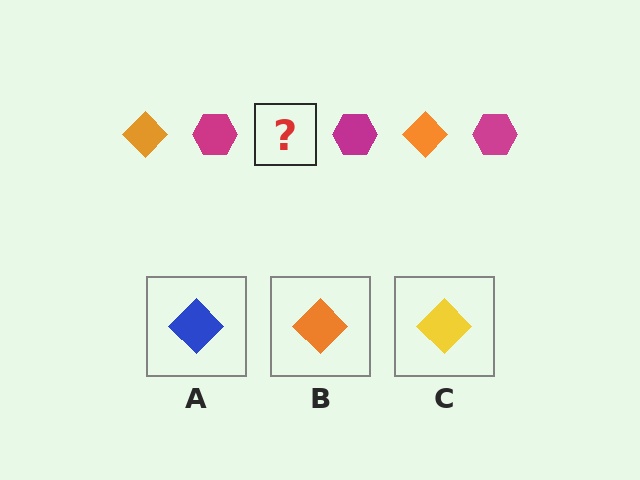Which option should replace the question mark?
Option B.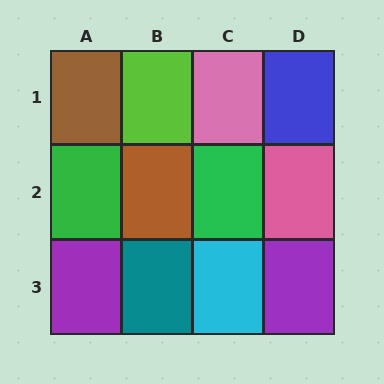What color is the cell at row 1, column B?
Lime.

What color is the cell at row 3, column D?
Purple.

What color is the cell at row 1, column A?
Brown.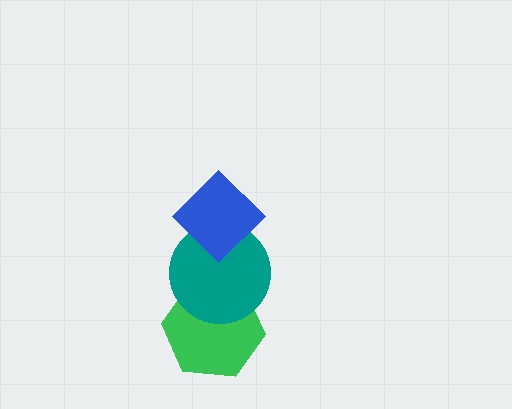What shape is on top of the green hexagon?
The teal circle is on top of the green hexagon.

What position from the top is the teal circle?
The teal circle is 2nd from the top.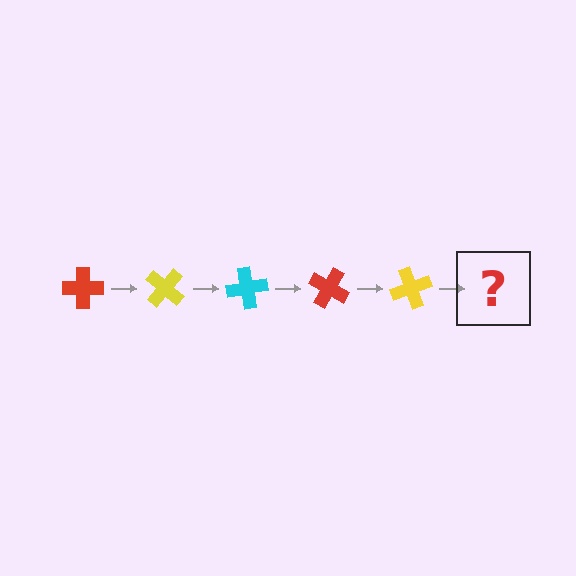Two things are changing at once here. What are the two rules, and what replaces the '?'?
The two rules are that it rotates 40 degrees each step and the color cycles through red, yellow, and cyan. The '?' should be a cyan cross, rotated 200 degrees from the start.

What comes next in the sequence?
The next element should be a cyan cross, rotated 200 degrees from the start.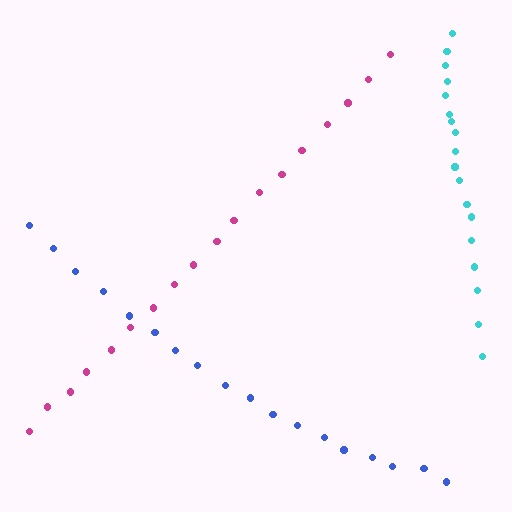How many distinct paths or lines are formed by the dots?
There are 3 distinct paths.